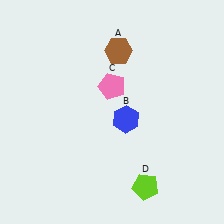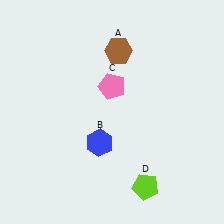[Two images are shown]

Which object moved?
The blue hexagon (B) moved left.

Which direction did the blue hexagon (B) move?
The blue hexagon (B) moved left.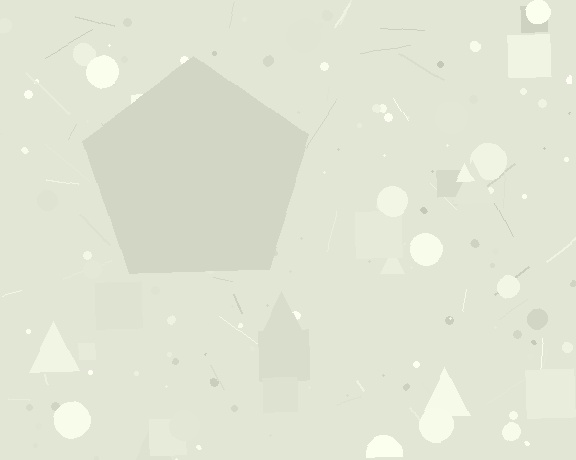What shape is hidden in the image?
A pentagon is hidden in the image.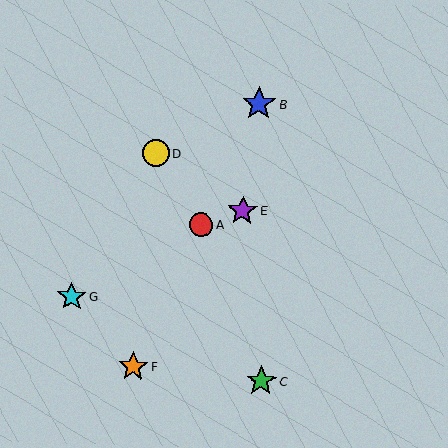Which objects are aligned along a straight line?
Objects A, B, F are aligned along a straight line.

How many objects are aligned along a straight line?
3 objects (A, B, F) are aligned along a straight line.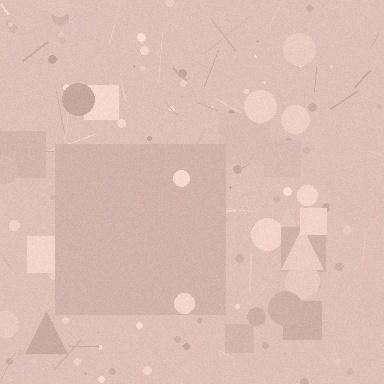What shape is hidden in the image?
A square is hidden in the image.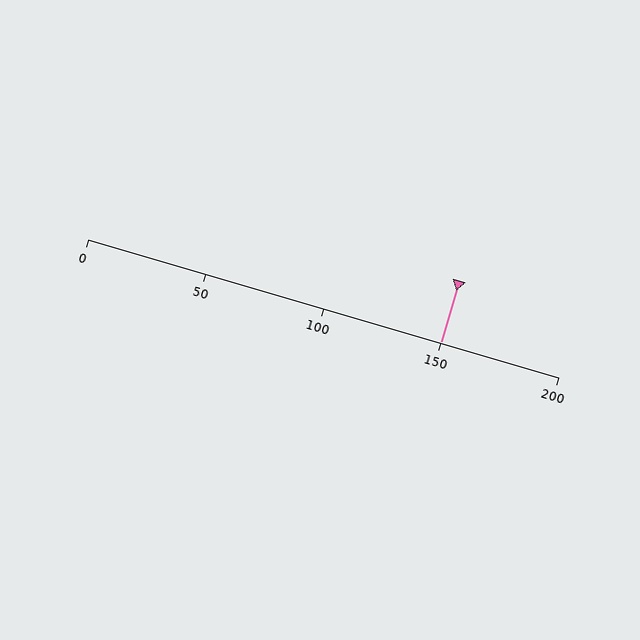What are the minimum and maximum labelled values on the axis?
The axis runs from 0 to 200.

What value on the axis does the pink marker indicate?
The marker indicates approximately 150.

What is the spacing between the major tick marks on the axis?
The major ticks are spaced 50 apart.